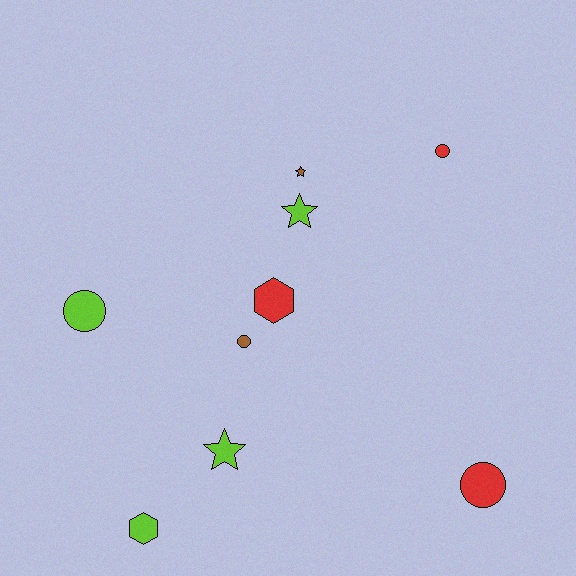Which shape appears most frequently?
Circle, with 4 objects.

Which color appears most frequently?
Lime, with 4 objects.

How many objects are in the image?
There are 9 objects.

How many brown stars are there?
There is 1 brown star.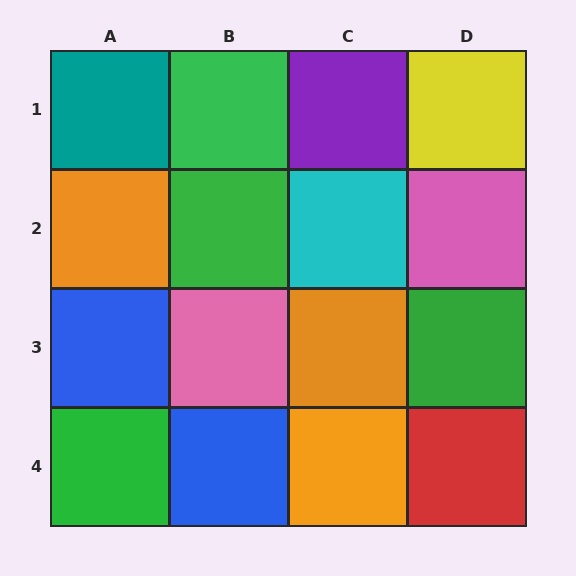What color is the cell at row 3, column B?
Pink.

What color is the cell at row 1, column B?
Green.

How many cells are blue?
2 cells are blue.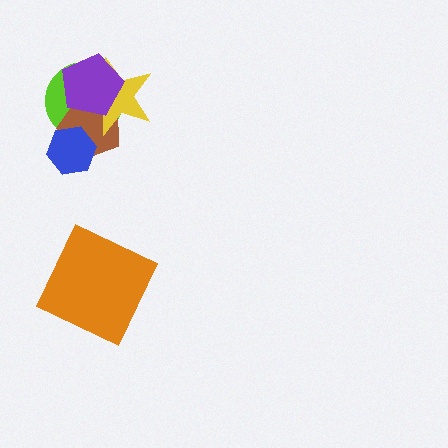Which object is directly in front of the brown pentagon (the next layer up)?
The blue hexagon is directly in front of the brown pentagon.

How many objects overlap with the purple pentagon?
3 objects overlap with the purple pentagon.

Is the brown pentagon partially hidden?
Yes, it is partially covered by another shape.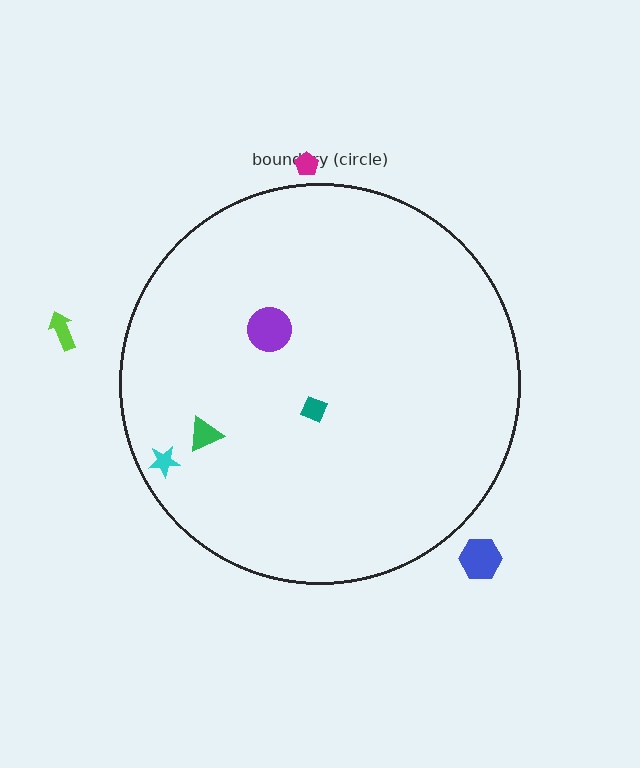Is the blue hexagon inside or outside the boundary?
Outside.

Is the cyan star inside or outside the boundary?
Inside.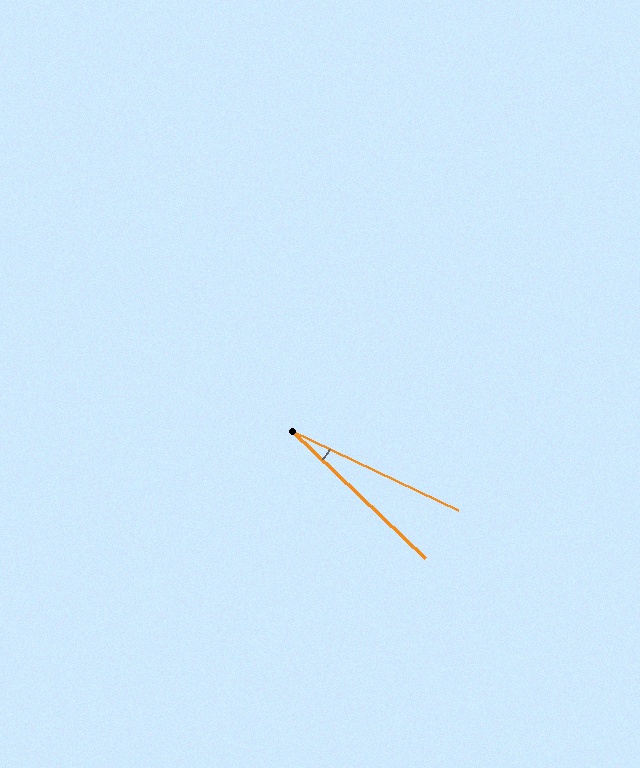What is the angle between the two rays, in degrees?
Approximately 18 degrees.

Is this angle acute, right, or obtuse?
It is acute.